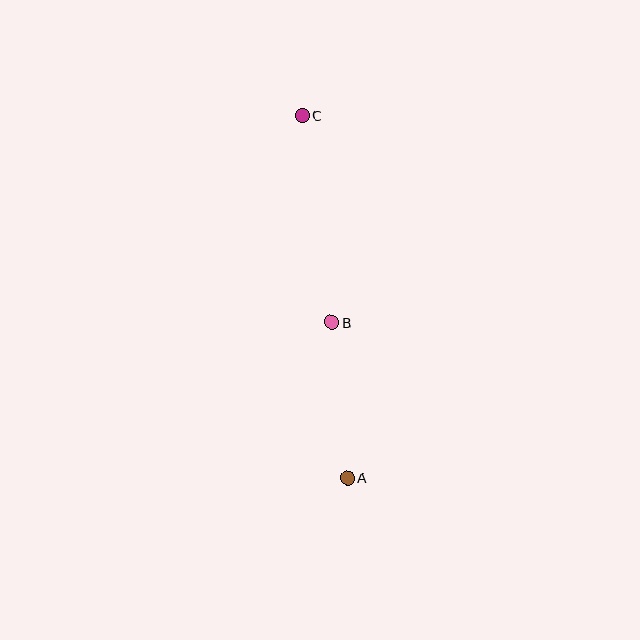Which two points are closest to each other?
Points A and B are closest to each other.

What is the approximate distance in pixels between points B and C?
The distance between B and C is approximately 209 pixels.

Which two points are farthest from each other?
Points A and C are farthest from each other.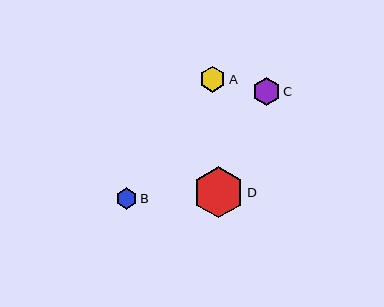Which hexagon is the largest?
Hexagon D is the largest with a size of approximately 51 pixels.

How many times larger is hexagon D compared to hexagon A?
Hexagon D is approximately 2.0 times the size of hexagon A.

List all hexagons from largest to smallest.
From largest to smallest: D, C, A, B.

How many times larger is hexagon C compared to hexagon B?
Hexagon C is approximately 1.3 times the size of hexagon B.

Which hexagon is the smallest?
Hexagon B is the smallest with a size of approximately 21 pixels.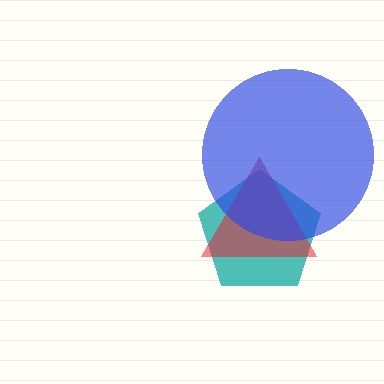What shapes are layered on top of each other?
The layered shapes are: a teal pentagon, a red triangle, a blue circle.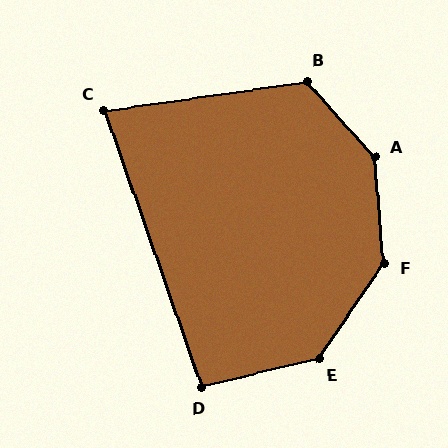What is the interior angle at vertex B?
Approximately 124 degrees (obtuse).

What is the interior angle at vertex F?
Approximately 141 degrees (obtuse).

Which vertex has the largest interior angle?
A, at approximately 143 degrees.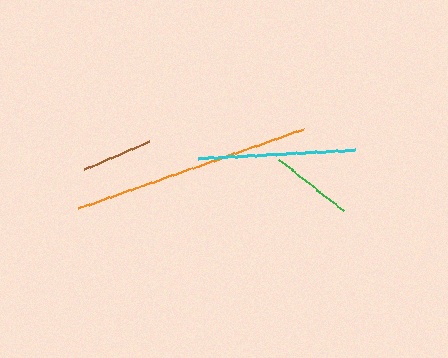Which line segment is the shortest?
The brown line is the shortest at approximately 70 pixels.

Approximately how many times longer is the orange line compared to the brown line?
The orange line is approximately 3.4 times the length of the brown line.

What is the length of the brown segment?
The brown segment is approximately 70 pixels long.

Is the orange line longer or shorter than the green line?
The orange line is longer than the green line.